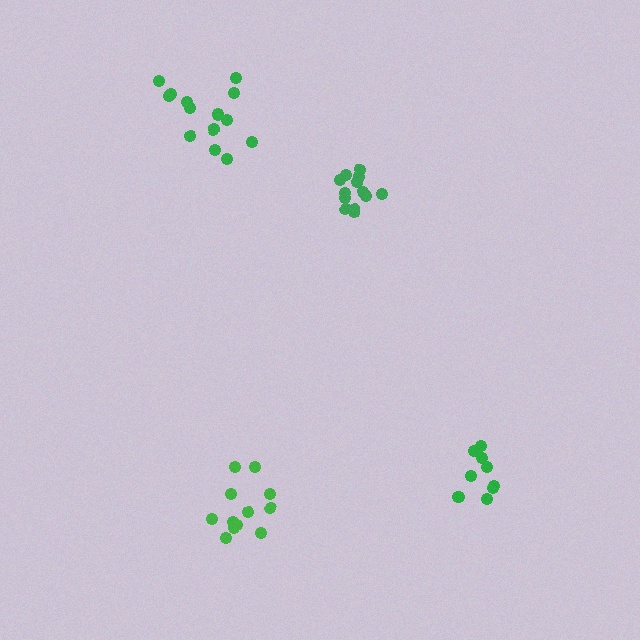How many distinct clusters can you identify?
There are 4 distinct clusters.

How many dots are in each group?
Group 1: 13 dots, Group 2: 14 dots, Group 3: 12 dots, Group 4: 9 dots (48 total).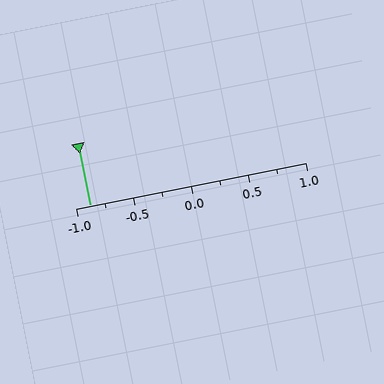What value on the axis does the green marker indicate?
The marker indicates approximately -0.88.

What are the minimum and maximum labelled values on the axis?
The axis runs from -1.0 to 1.0.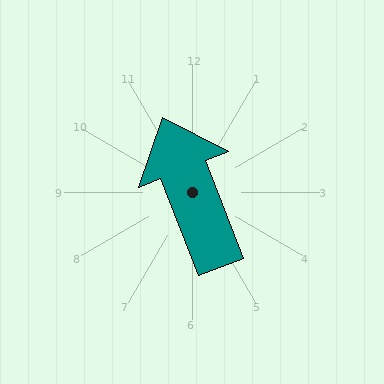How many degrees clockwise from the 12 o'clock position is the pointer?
Approximately 339 degrees.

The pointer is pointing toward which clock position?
Roughly 11 o'clock.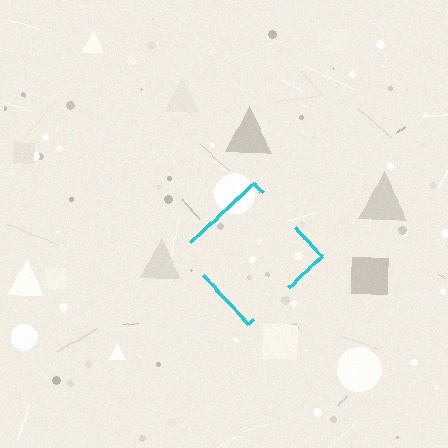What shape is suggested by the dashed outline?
The dashed outline suggests a diamond.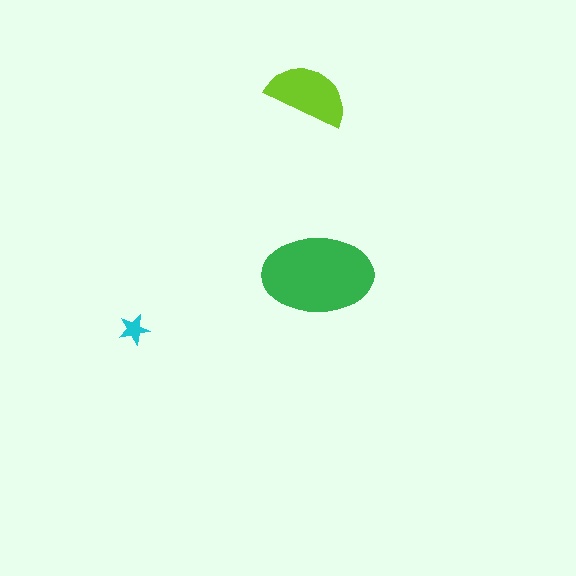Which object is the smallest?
The cyan star.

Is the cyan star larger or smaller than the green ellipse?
Smaller.